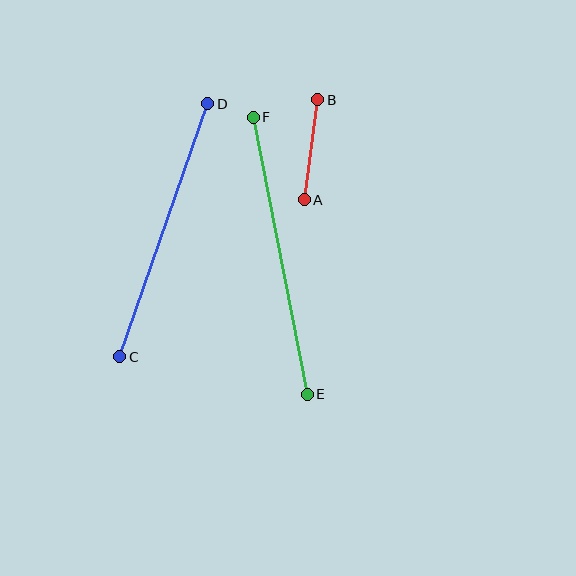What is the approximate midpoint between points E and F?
The midpoint is at approximately (280, 256) pixels.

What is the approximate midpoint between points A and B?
The midpoint is at approximately (311, 150) pixels.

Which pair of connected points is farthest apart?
Points E and F are farthest apart.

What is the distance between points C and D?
The distance is approximately 268 pixels.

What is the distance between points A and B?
The distance is approximately 101 pixels.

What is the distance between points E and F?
The distance is approximately 282 pixels.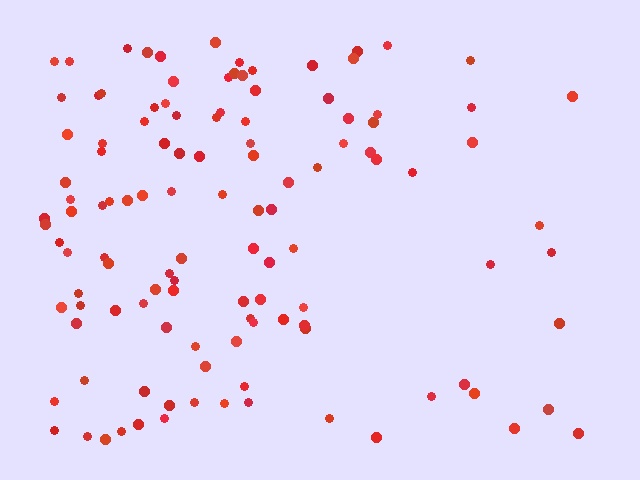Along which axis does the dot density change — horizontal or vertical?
Horizontal.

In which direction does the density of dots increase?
From right to left, with the left side densest.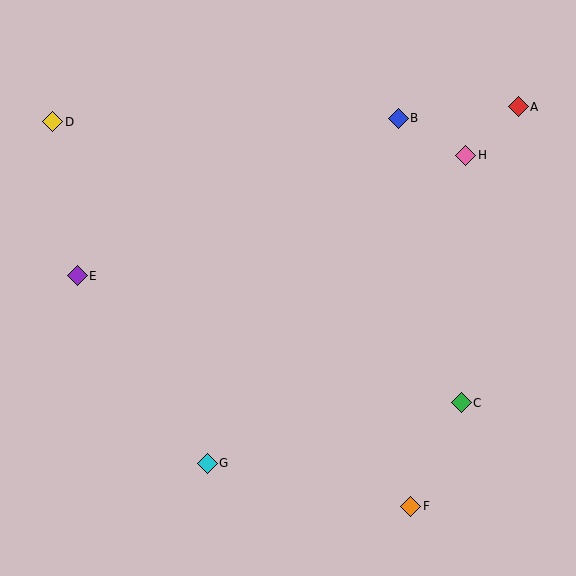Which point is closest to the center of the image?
Point G at (207, 463) is closest to the center.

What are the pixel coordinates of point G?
Point G is at (207, 463).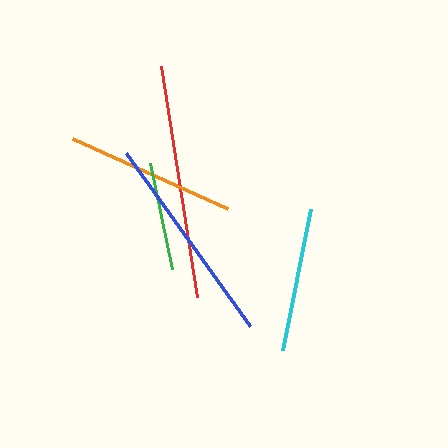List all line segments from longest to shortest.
From longest to shortest: red, blue, orange, cyan, green.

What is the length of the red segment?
The red segment is approximately 233 pixels long.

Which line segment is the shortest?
The green line is the shortest at approximately 108 pixels.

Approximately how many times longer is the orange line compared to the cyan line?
The orange line is approximately 1.2 times the length of the cyan line.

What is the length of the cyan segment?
The cyan segment is approximately 144 pixels long.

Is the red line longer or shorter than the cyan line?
The red line is longer than the cyan line.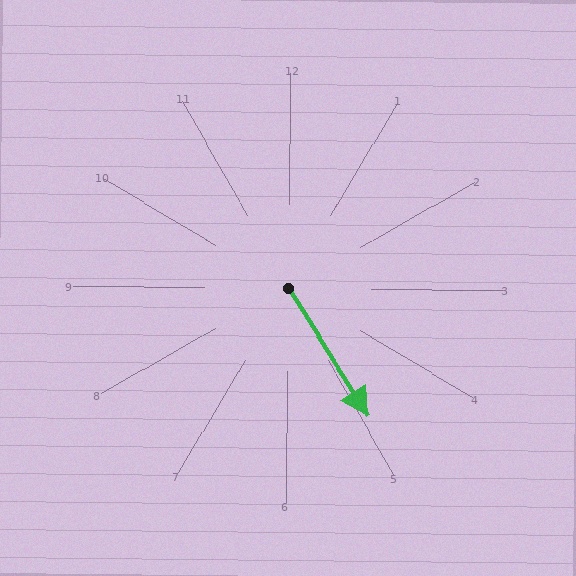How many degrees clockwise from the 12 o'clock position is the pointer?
Approximately 147 degrees.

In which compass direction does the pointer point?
Southeast.